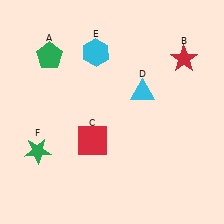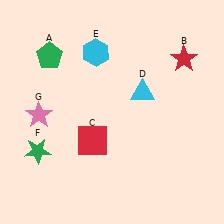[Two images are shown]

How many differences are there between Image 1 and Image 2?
There is 1 difference between the two images.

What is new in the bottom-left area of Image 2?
A pink star (G) was added in the bottom-left area of Image 2.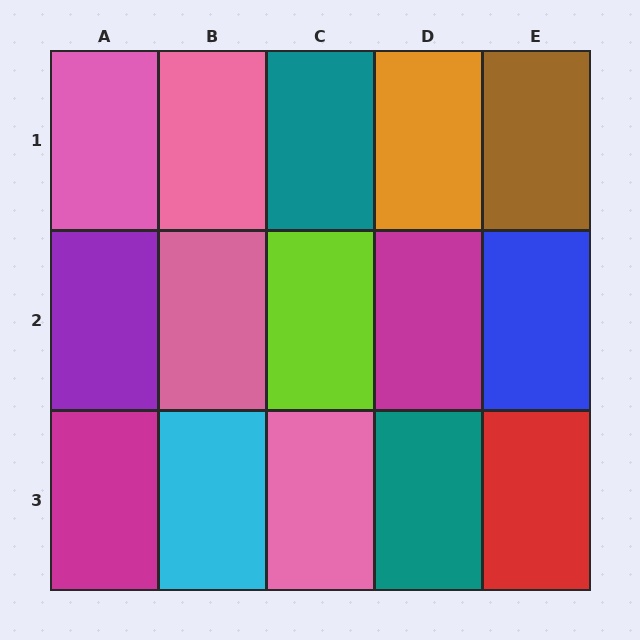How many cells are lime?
1 cell is lime.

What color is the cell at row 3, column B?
Cyan.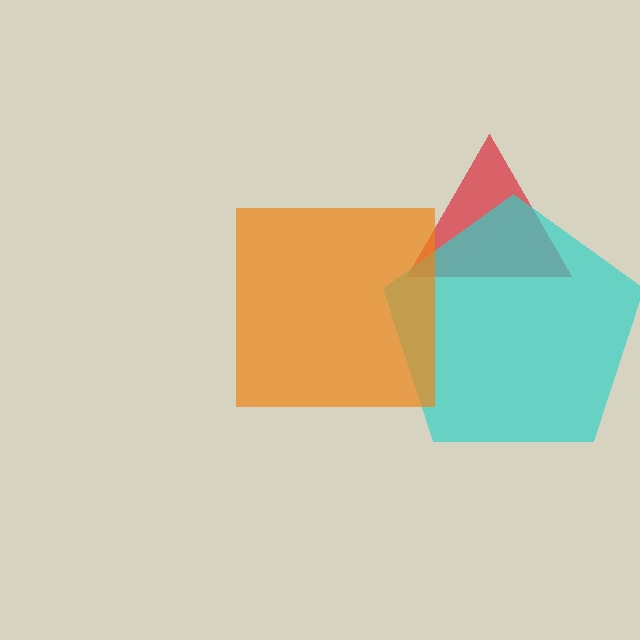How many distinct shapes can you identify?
There are 3 distinct shapes: a red triangle, a cyan pentagon, an orange square.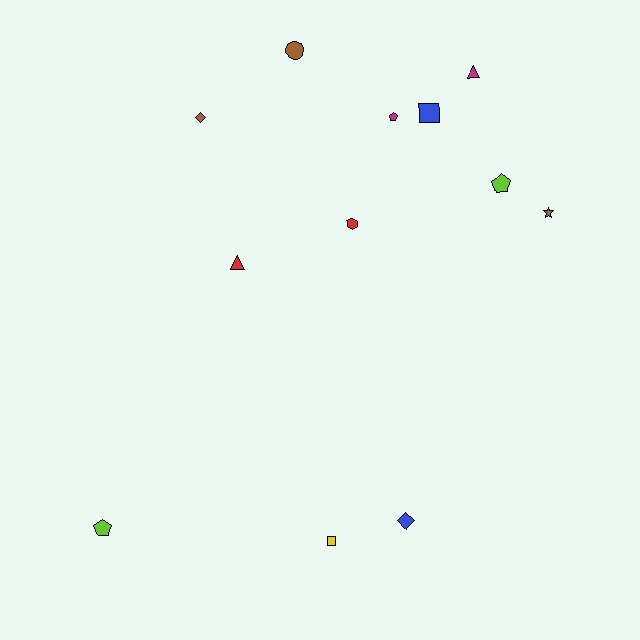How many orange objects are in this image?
There are no orange objects.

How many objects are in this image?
There are 12 objects.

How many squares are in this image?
There are 2 squares.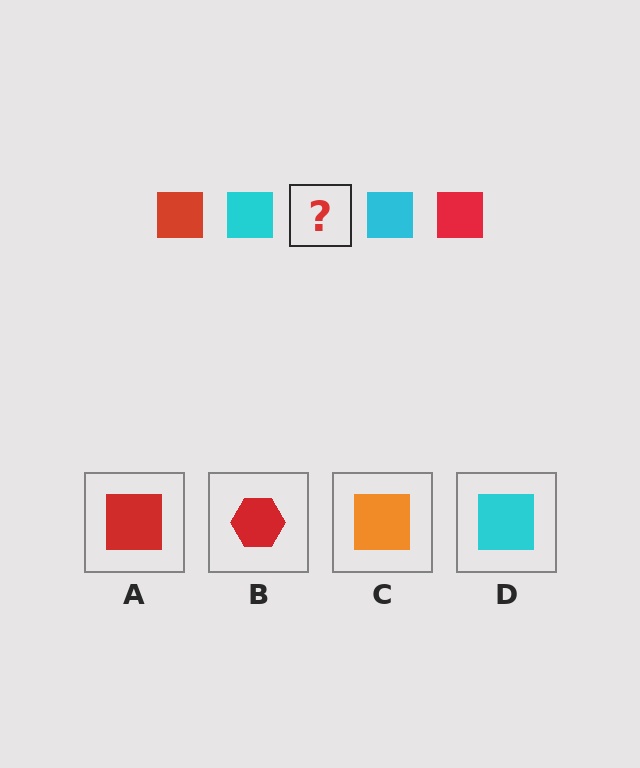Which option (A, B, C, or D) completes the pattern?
A.